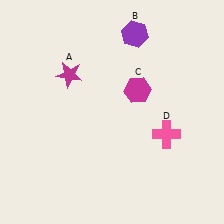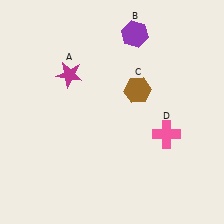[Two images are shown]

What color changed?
The hexagon (C) changed from magenta in Image 1 to brown in Image 2.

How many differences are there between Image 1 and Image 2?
There is 1 difference between the two images.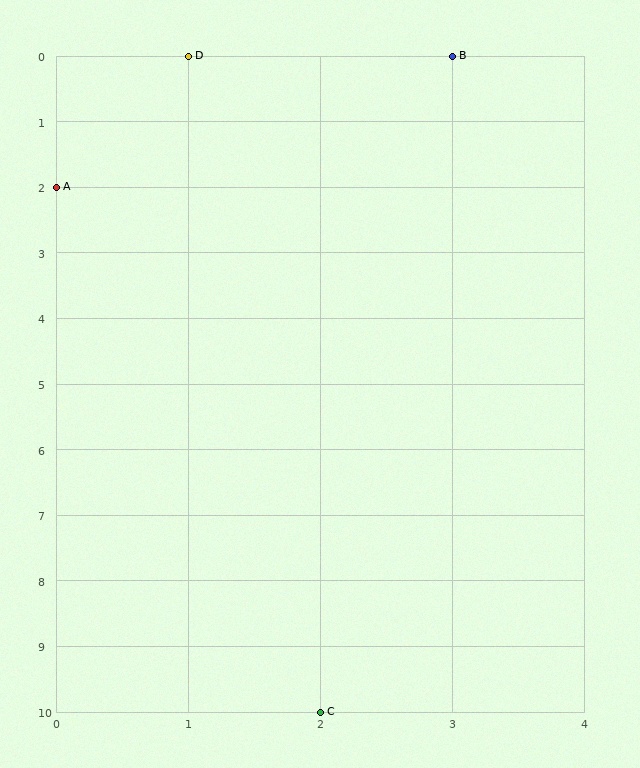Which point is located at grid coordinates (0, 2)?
Point A is at (0, 2).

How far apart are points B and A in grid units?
Points B and A are 3 columns and 2 rows apart (about 3.6 grid units diagonally).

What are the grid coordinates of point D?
Point D is at grid coordinates (1, 0).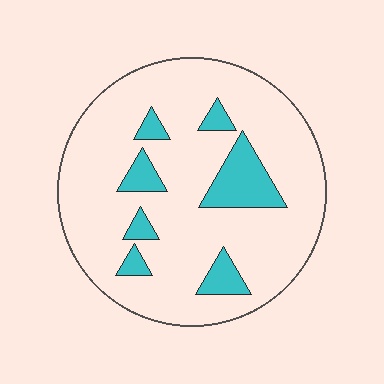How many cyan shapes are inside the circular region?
7.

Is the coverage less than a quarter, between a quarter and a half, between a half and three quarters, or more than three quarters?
Less than a quarter.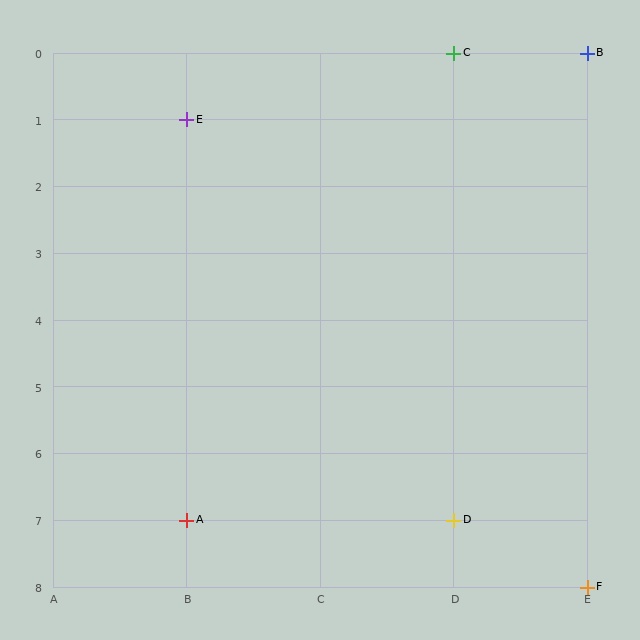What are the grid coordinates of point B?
Point B is at grid coordinates (E, 0).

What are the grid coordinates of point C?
Point C is at grid coordinates (D, 0).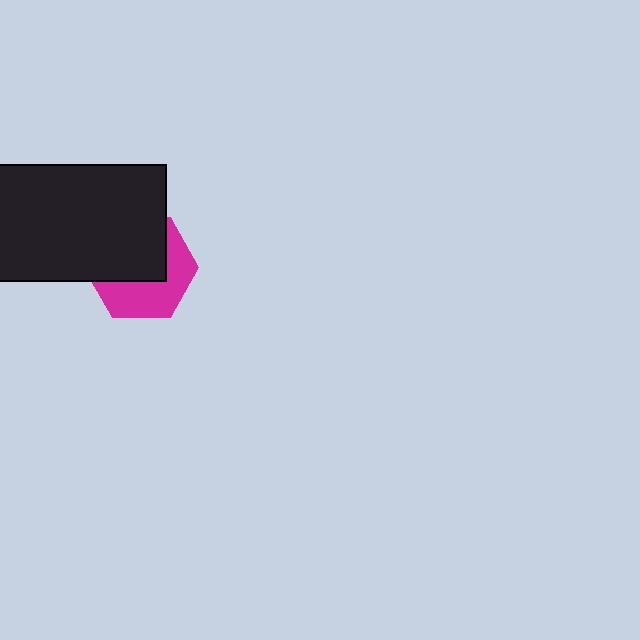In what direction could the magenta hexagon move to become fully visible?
The magenta hexagon could move down. That would shift it out from behind the black rectangle entirely.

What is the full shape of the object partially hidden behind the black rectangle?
The partially hidden object is a magenta hexagon.